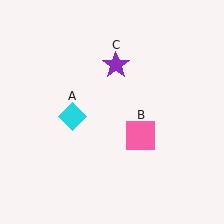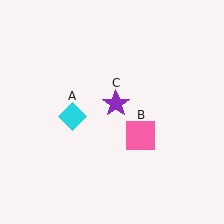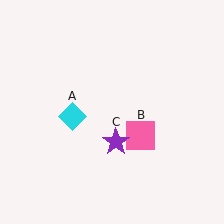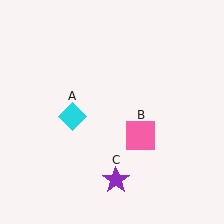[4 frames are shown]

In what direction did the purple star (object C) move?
The purple star (object C) moved down.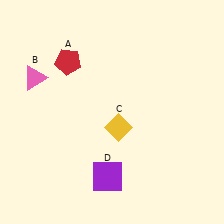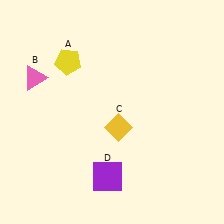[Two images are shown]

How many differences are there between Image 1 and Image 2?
There is 1 difference between the two images.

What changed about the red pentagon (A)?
In Image 1, A is red. In Image 2, it changed to yellow.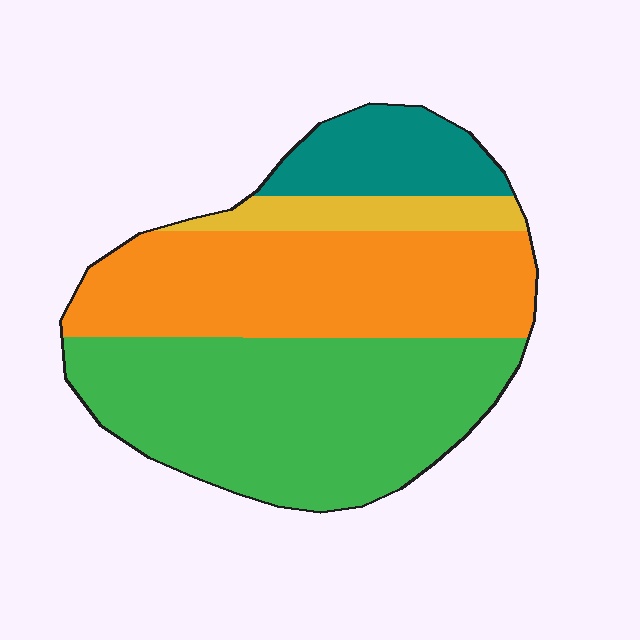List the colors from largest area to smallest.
From largest to smallest: green, orange, teal, yellow.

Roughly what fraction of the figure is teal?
Teal covers roughly 15% of the figure.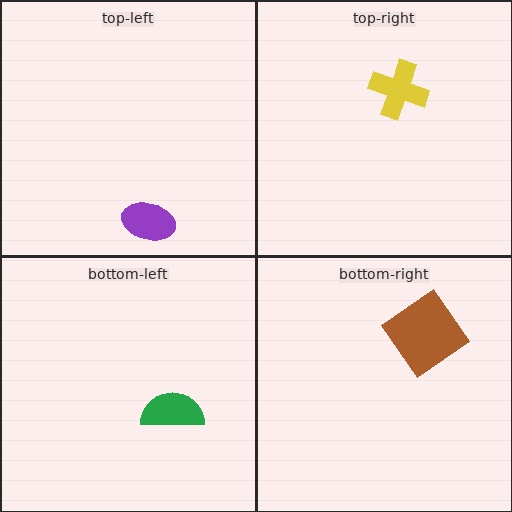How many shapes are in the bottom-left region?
1.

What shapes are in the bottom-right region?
The brown diamond.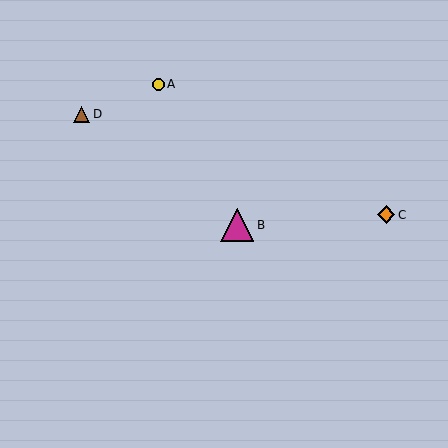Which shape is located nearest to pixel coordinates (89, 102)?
The brown triangle (labeled D) at (82, 114) is nearest to that location.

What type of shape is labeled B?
Shape B is a magenta triangle.